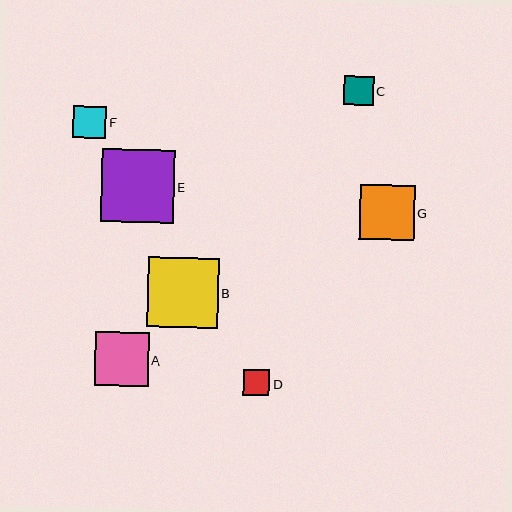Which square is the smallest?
Square D is the smallest with a size of approximately 26 pixels.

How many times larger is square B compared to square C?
Square B is approximately 2.4 times the size of square C.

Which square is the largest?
Square E is the largest with a size of approximately 73 pixels.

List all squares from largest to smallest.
From largest to smallest: E, B, G, A, F, C, D.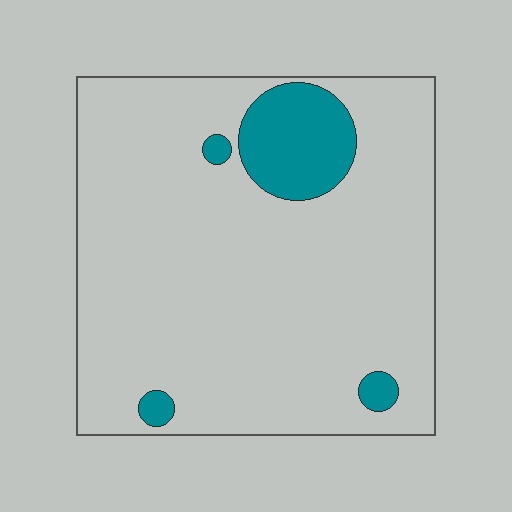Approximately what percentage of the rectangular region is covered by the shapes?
Approximately 10%.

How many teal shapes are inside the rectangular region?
4.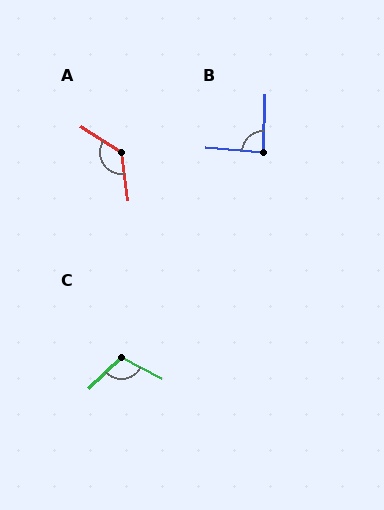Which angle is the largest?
A, at approximately 130 degrees.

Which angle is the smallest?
B, at approximately 87 degrees.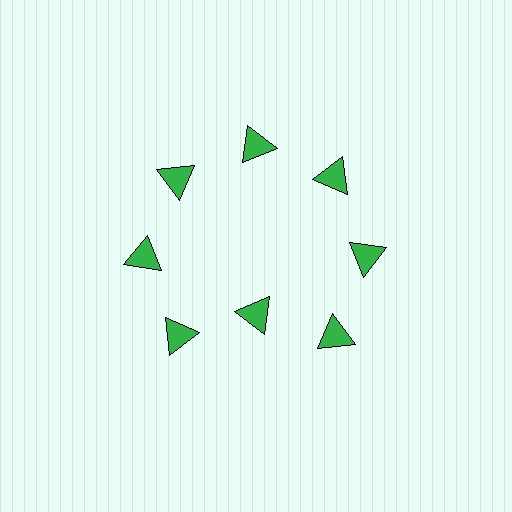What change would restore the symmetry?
The symmetry would be restored by moving it outward, back onto the ring so that all 8 triangles sit at equal angles and equal distance from the center.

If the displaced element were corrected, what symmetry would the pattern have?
It would have 8-fold rotational symmetry — the pattern would map onto itself every 45 degrees.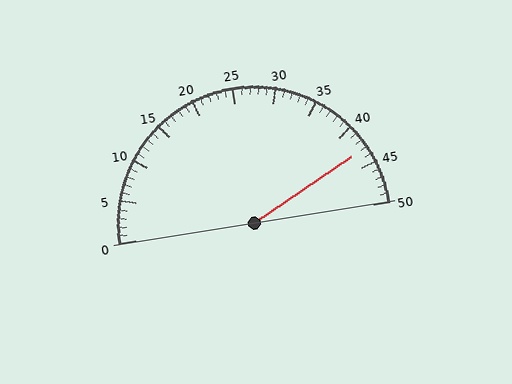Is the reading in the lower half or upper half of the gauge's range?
The reading is in the upper half of the range (0 to 50).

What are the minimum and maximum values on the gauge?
The gauge ranges from 0 to 50.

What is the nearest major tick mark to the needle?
The nearest major tick mark is 45.